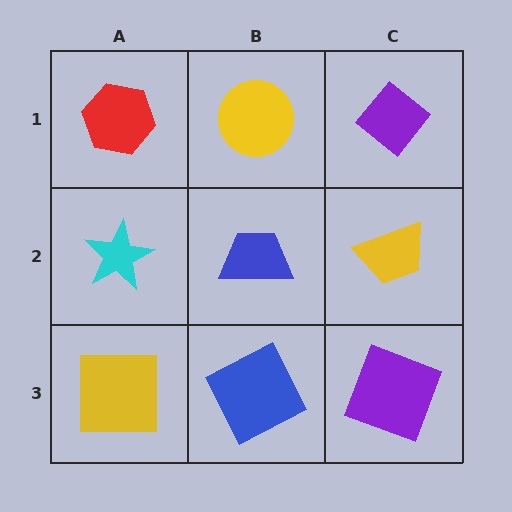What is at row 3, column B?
A blue square.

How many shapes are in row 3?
3 shapes.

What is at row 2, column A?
A cyan star.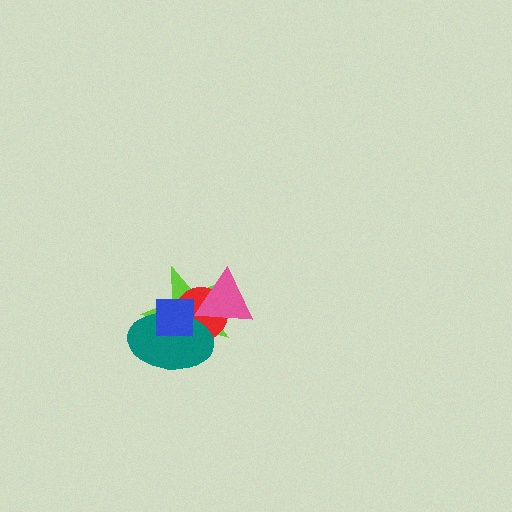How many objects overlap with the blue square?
4 objects overlap with the blue square.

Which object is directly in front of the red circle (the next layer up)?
The pink triangle is directly in front of the red circle.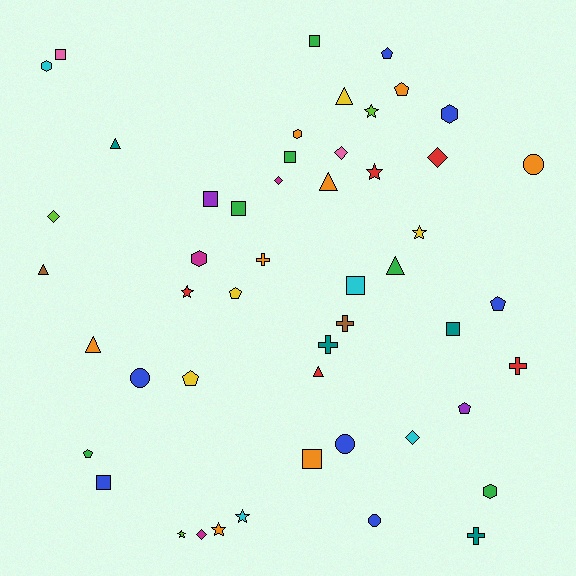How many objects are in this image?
There are 50 objects.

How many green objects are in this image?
There are 6 green objects.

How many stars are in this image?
There are 7 stars.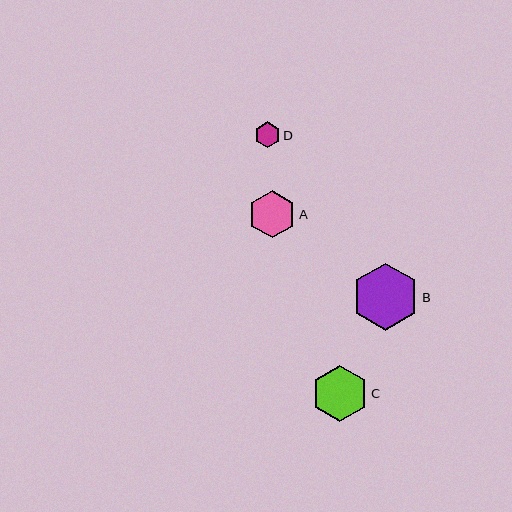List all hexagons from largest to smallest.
From largest to smallest: B, C, A, D.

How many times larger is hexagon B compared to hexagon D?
Hexagon B is approximately 2.6 times the size of hexagon D.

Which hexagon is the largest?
Hexagon B is the largest with a size of approximately 67 pixels.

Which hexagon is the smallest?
Hexagon D is the smallest with a size of approximately 26 pixels.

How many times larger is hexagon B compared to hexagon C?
Hexagon B is approximately 1.2 times the size of hexagon C.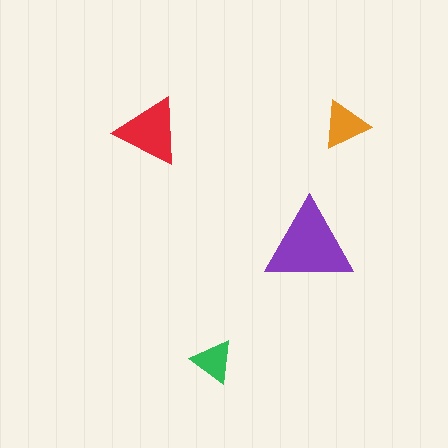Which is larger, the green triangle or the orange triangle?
The orange one.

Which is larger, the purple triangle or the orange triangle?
The purple one.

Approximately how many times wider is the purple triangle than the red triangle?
About 1.5 times wider.